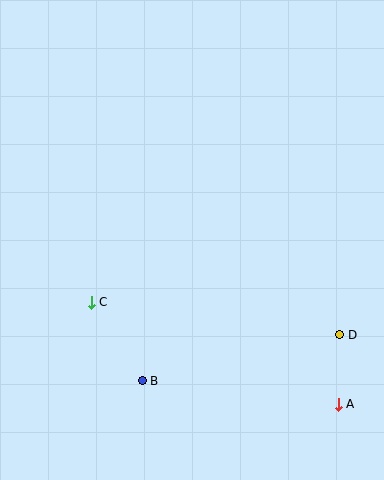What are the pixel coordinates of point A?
Point A is at (338, 404).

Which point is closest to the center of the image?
Point C at (91, 302) is closest to the center.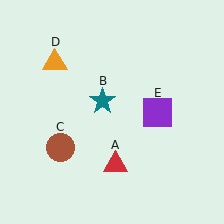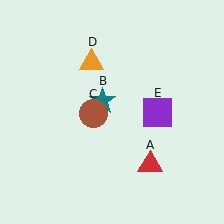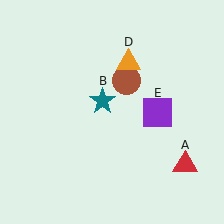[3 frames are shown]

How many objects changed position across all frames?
3 objects changed position: red triangle (object A), brown circle (object C), orange triangle (object D).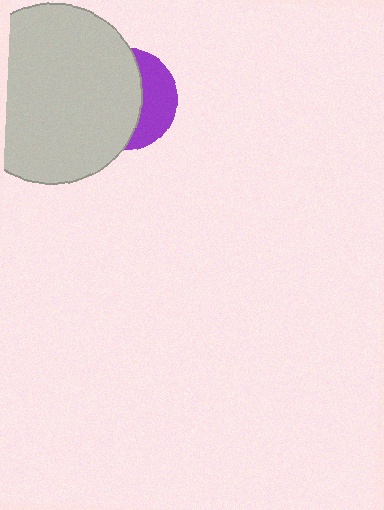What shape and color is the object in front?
The object in front is a light gray circle.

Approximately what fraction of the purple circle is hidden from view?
Roughly 63% of the purple circle is hidden behind the light gray circle.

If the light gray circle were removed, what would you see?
You would see the complete purple circle.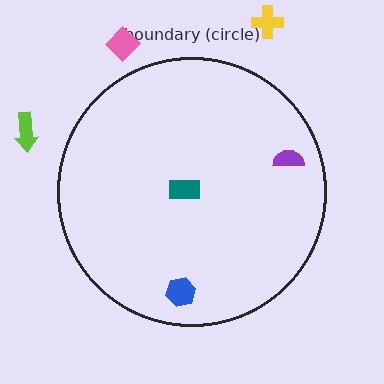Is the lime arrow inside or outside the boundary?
Outside.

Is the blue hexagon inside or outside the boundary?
Inside.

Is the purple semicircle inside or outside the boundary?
Inside.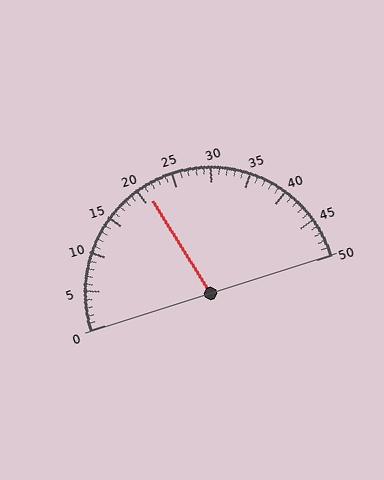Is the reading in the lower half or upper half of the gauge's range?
The reading is in the lower half of the range (0 to 50).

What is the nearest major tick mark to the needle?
The nearest major tick mark is 20.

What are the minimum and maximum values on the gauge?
The gauge ranges from 0 to 50.